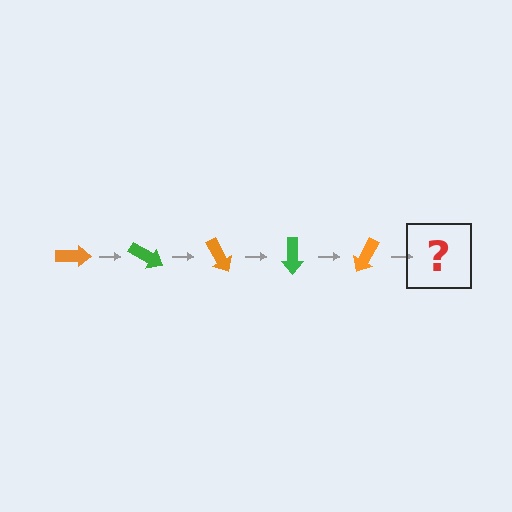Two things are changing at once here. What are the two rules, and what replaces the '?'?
The two rules are that it rotates 30 degrees each step and the color cycles through orange and green. The '?' should be a green arrow, rotated 150 degrees from the start.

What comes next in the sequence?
The next element should be a green arrow, rotated 150 degrees from the start.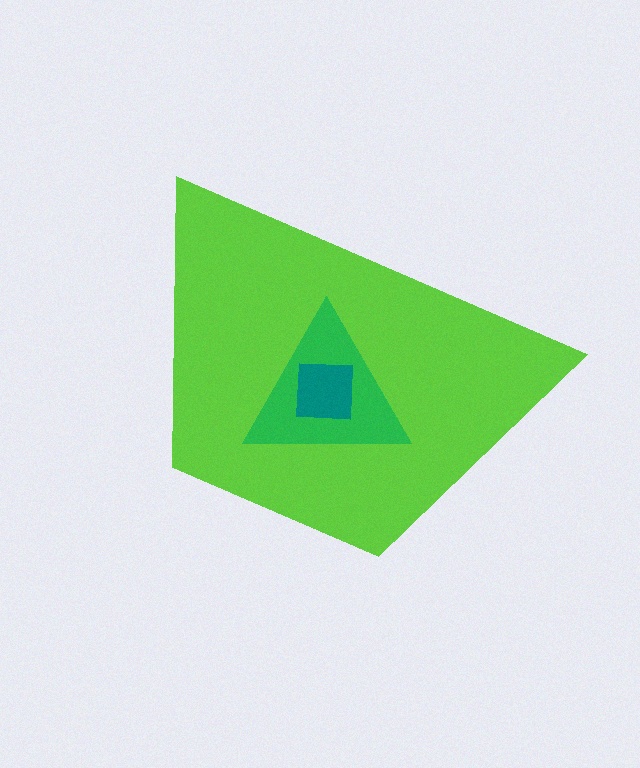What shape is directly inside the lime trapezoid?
The green triangle.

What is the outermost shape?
The lime trapezoid.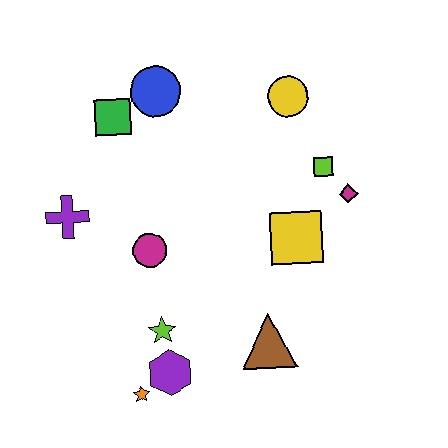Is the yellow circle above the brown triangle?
Yes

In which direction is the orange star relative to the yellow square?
The orange star is to the left of the yellow square.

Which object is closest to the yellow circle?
The lime square is closest to the yellow circle.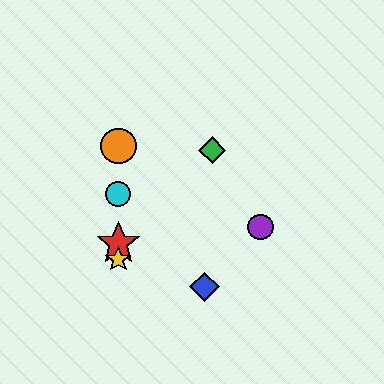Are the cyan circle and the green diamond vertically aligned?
No, the cyan circle is at x≈118 and the green diamond is at x≈212.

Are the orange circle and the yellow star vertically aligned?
Yes, both are at x≈118.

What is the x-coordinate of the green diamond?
The green diamond is at x≈212.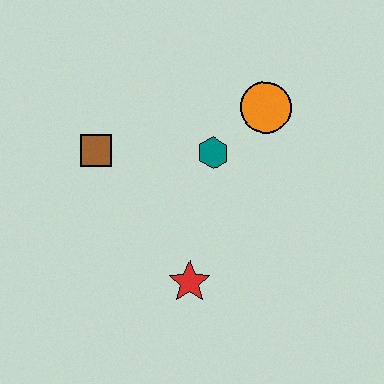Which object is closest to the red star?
The teal hexagon is closest to the red star.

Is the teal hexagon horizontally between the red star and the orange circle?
Yes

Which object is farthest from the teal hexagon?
The red star is farthest from the teal hexagon.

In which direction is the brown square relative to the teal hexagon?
The brown square is to the left of the teal hexagon.